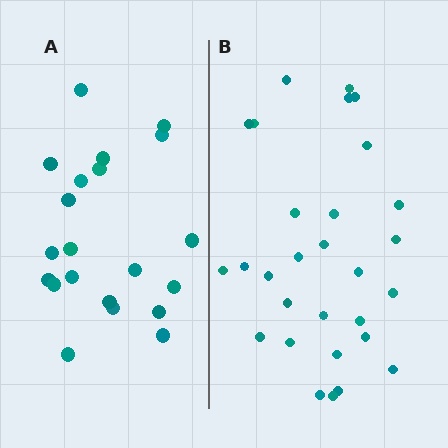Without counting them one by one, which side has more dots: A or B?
Region B (the right region) has more dots.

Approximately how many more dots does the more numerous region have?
Region B has roughly 8 or so more dots than region A.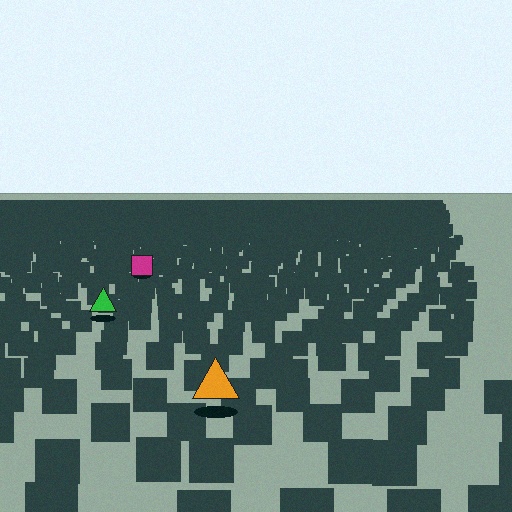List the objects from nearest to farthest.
From nearest to farthest: the orange triangle, the green triangle, the magenta square.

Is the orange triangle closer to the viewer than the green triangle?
Yes. The orange triangle is closer — you can tell from the texture gradient: the ground texture is coarser near it.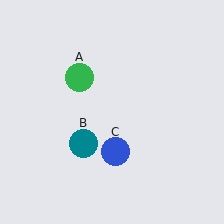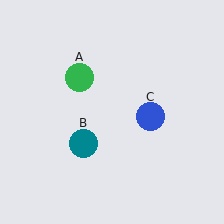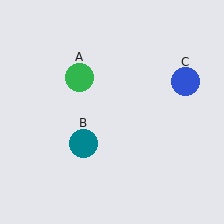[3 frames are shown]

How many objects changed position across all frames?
1 object changed position: blue circle (object C).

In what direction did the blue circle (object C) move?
The blue circle (object C) moved up and to the right.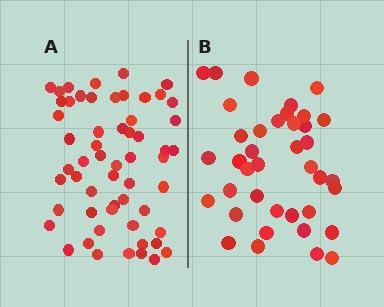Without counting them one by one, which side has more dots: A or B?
Region A (the left region) has more dots.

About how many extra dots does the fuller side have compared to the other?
Region A has approximately 20 more dots than region B.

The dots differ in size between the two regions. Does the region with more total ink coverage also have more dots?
No. Region B has more total ink coverage because its dots are larger, but region A actually contains more individual dots. Total area can be misleading — the number of items is what matters here.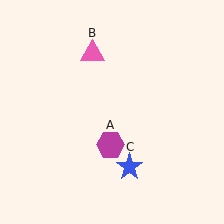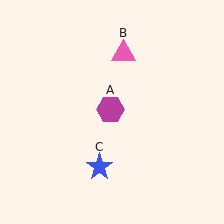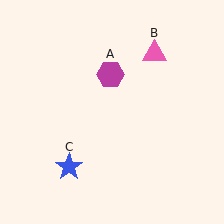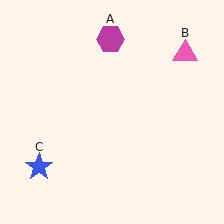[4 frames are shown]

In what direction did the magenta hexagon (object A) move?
The magenta hexagon (object A) moved up.